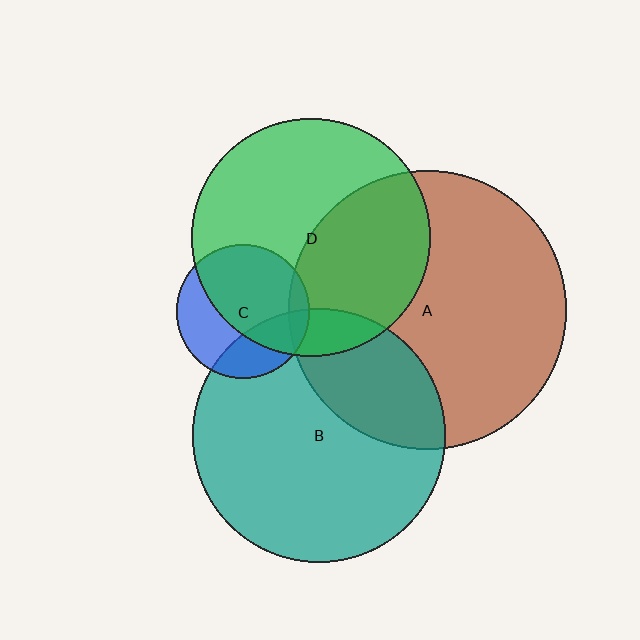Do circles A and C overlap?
Yes.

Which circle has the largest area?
Circle A (brown).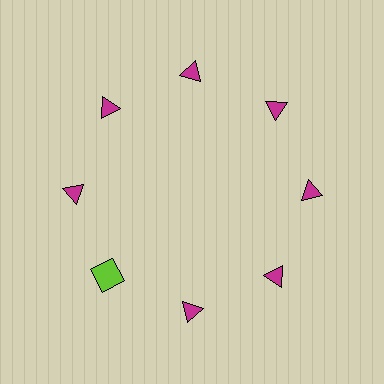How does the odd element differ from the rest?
It differs in both color (lime instead of magenta) and shape (square instead of triangle).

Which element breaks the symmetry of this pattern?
The lime square at roughly the 8 o'clock position breaks the symmetry. All other shapes are magenta triangles.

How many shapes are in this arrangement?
There are 8 shapes arranged in a ring pattern.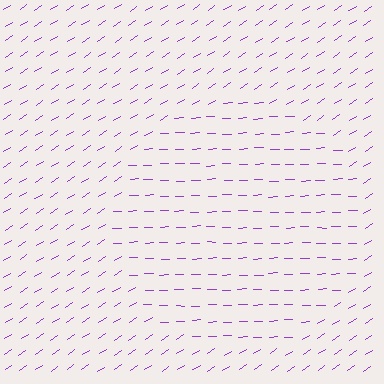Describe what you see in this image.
The image is filled with small purple line segments. A circle region in the image has lines oriented differently from the surrounding lines, creating a visible texture boundary.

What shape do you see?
I see a circle.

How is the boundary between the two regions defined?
The boundary is defined purely by a change in line orientation (approximately 31 degrees difference). All lines are the same color and thickness.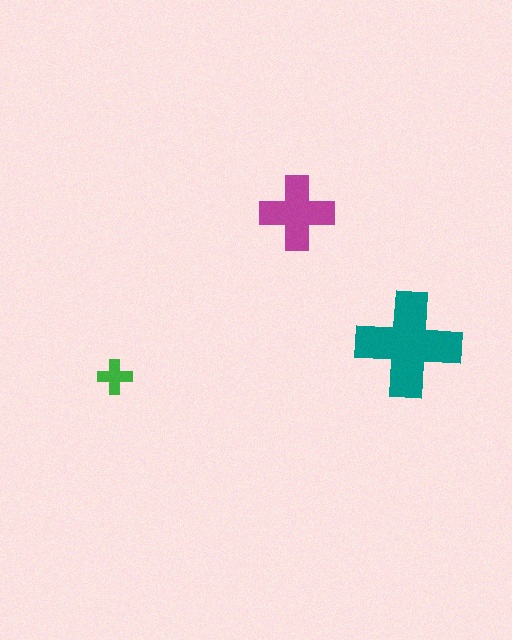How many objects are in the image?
There are 3 objects in the image.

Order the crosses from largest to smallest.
the teal one, the magenta one, the green one.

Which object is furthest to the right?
The teal cross is rightmost.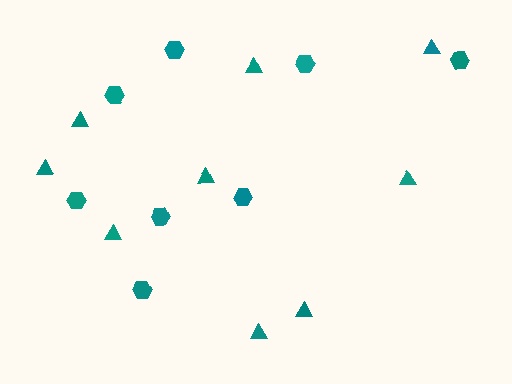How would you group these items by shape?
There are 2 groups: one group of triangles (9) and one group of hexagons (8).